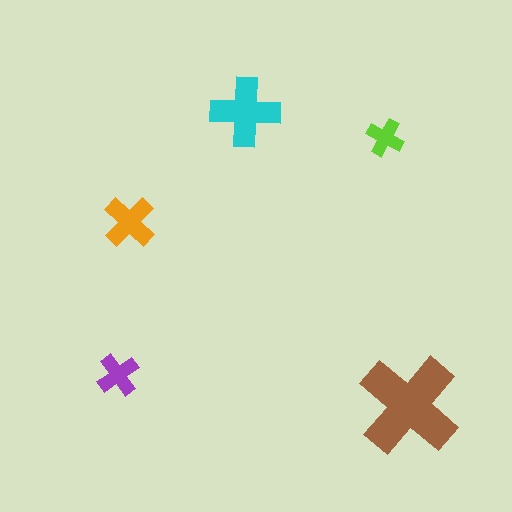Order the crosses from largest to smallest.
the brown one, the cyan one, the orange one, the purple one, the lime one.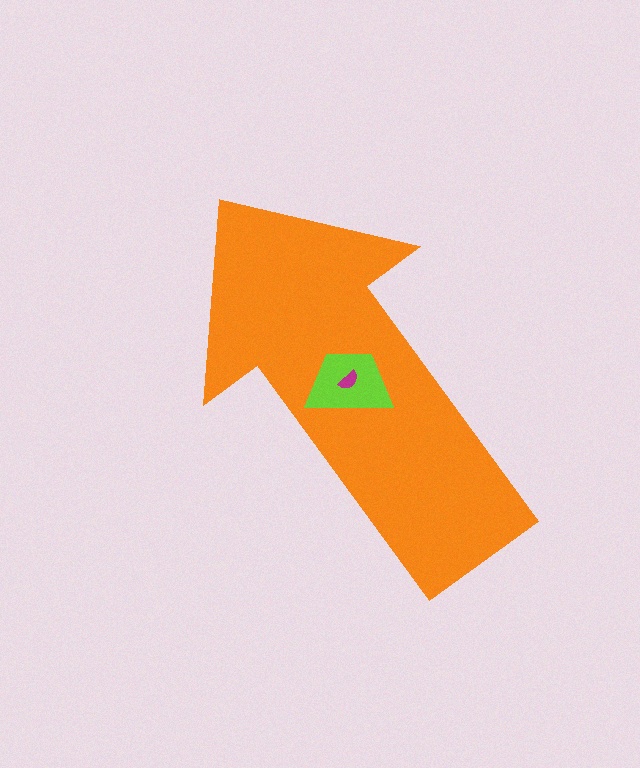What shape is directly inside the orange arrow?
The lime trapezoid.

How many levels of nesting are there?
3.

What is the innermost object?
The magenta semicircle.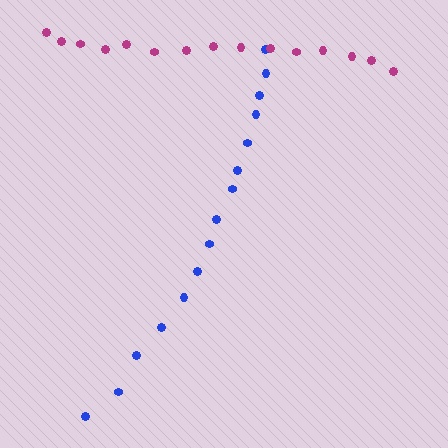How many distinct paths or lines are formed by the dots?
There are 2 distinct paths.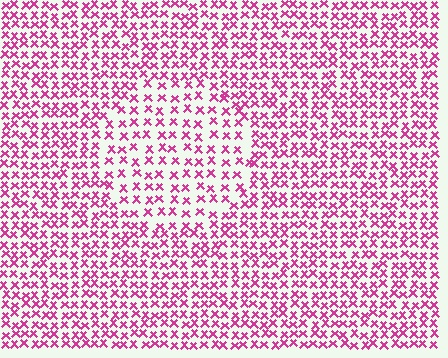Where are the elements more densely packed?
The elements are more densely packed outside the circle boundary.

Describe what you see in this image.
The image contains small magenta elements arranged at two different densities. A circle-shaped region is visible where the elements are less densely packed than the surrounding area.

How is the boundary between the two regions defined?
The boundary is defined by a change in element density (approximately 1.7x ratio). All elements are the same color, size, and shape.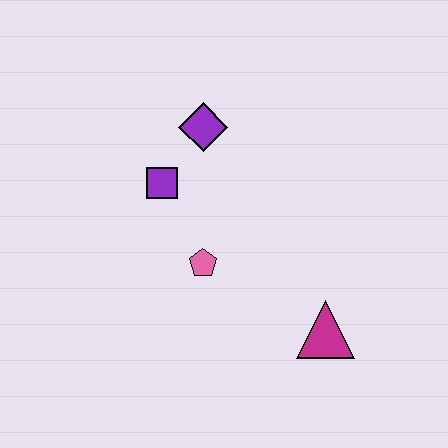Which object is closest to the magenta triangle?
The pink pentagon is closest to the magenta triangle.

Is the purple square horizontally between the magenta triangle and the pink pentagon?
No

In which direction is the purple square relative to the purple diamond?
The purple square is below the purple diamond.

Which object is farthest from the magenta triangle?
The purple diamond is farthest from the magenta triangle.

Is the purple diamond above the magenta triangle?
Yes